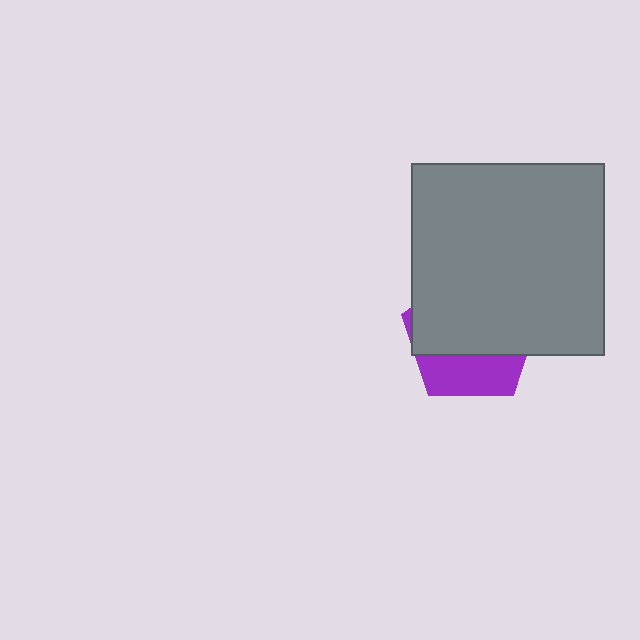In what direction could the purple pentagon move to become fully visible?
The purple pentagon could move down. That would shift it out from behind the gray square entirely.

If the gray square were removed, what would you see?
You would see the complete purple pentagon.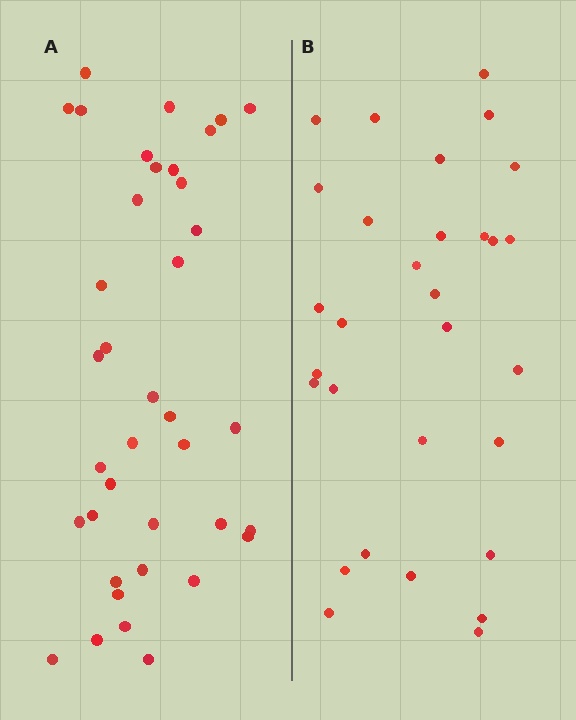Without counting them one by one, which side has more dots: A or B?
Region A (the left region) has more dots.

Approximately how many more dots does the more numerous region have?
Region A has roughly 8 or so more dots than region B.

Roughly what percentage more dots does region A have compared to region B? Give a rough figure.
About 25% more.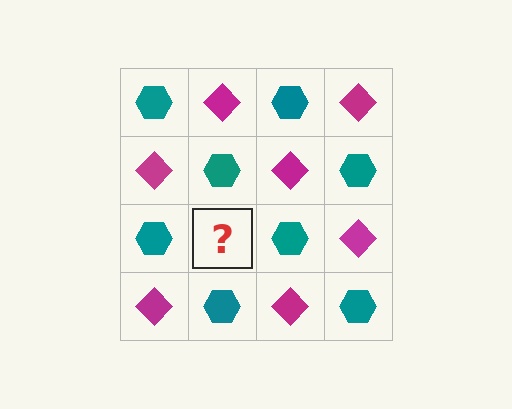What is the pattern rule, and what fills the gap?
The rule is that it alternates teal hexagon and magenta diamond in a checkerboard pattern. The gap should be filled with a magenta diamond.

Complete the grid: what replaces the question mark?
The question mark should be replaced with a magenta diamond.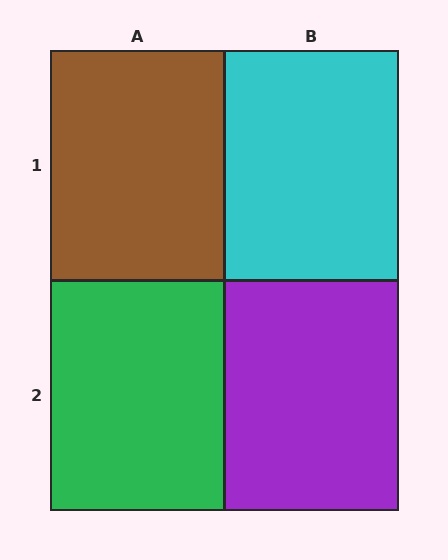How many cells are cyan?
1 cell is cyan.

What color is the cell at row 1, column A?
Brown.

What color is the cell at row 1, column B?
Cyan.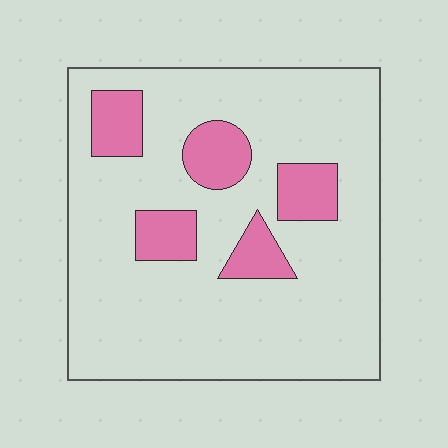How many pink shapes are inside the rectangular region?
5.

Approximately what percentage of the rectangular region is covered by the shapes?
Approximately 15%.